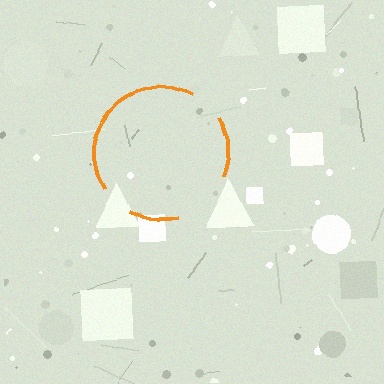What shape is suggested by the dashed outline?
The dashed outline suggests a circle.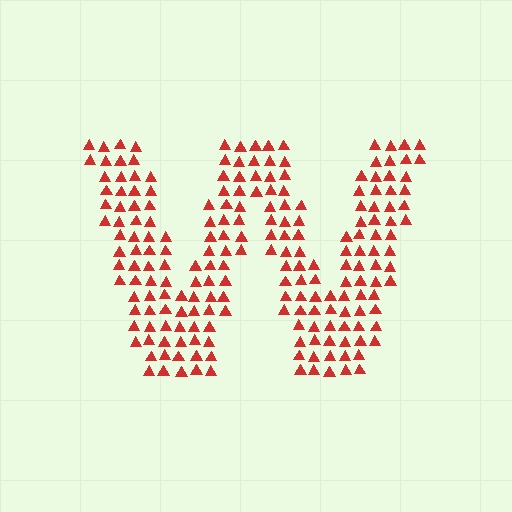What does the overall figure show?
The overall figure shows the letter W.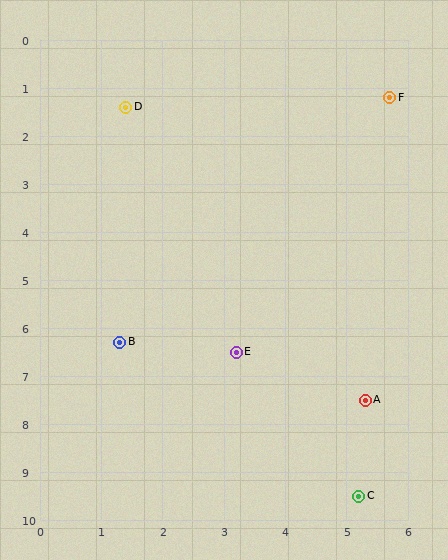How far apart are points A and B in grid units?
Points A and B are about 4.2 grid units apart.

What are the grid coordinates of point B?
Point B is at approximately (1.3, 6.3).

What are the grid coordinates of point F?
Point F is at approximately (5.7, 1.2).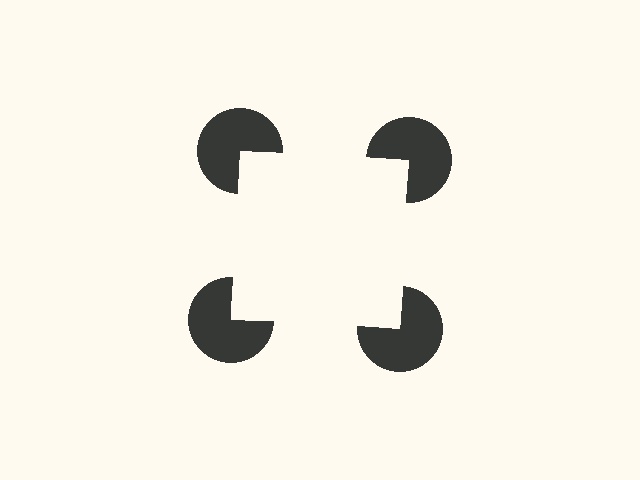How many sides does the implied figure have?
4 sides.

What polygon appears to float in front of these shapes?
An illusory square — its edges are inferred from the aligned wedge cuts in the pac-man discs, not physically drawn.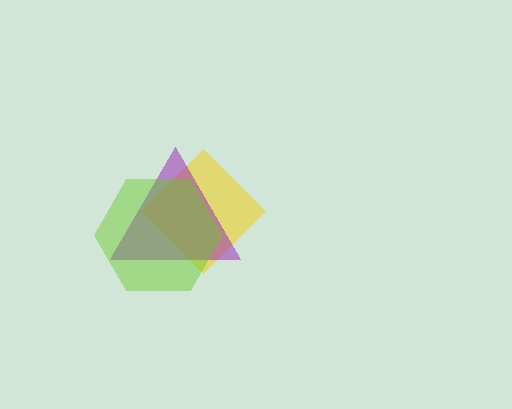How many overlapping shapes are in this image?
There are 3 overlapping shapes in the image.